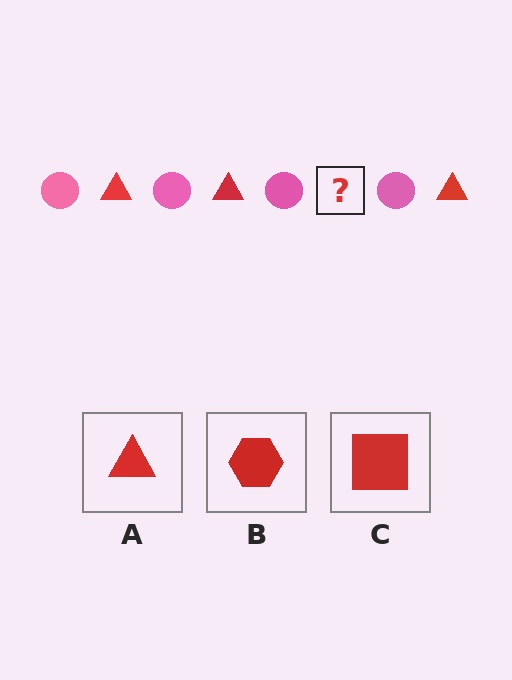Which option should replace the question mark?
Option A.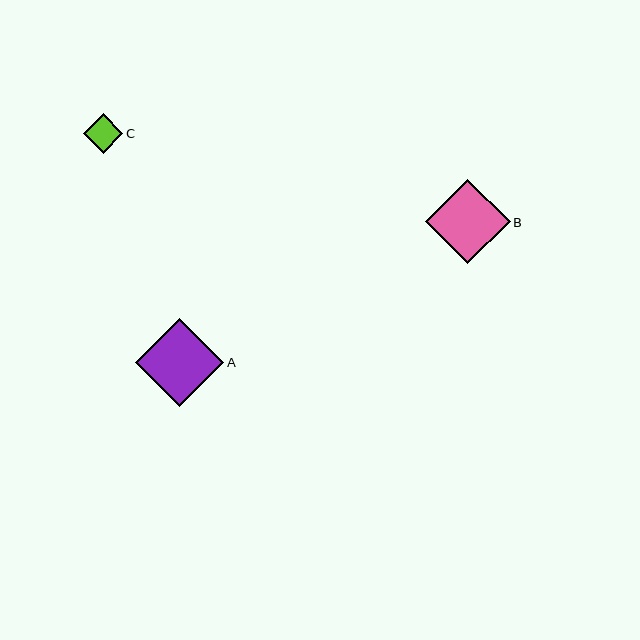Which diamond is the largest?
Diamond A is the largest with a size of approximately 88 pixels.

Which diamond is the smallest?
Diamond C is the smallest with a size of approximately 39 pixels.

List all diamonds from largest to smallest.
From largest to smallest: A, B, C.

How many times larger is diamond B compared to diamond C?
Diamond B is approximately 2.1 times the size of diamond C.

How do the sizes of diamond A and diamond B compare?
Diamond A and diamond B are approximately the same size.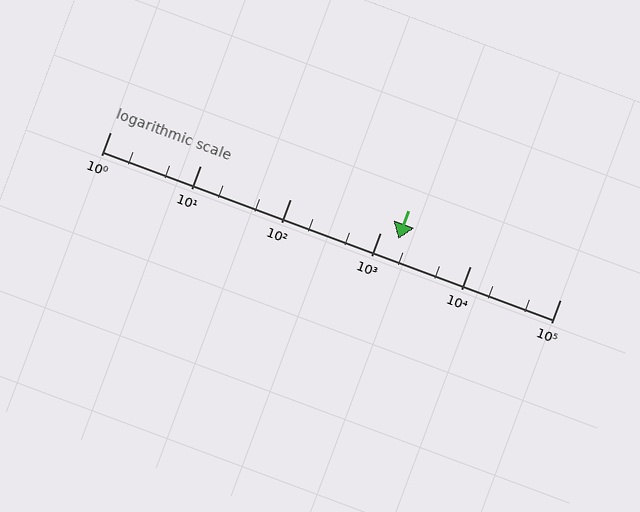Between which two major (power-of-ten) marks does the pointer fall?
The pointer is between 1000 and 10000.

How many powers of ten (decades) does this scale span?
The scale spans 5 decades, from 1 to 100000.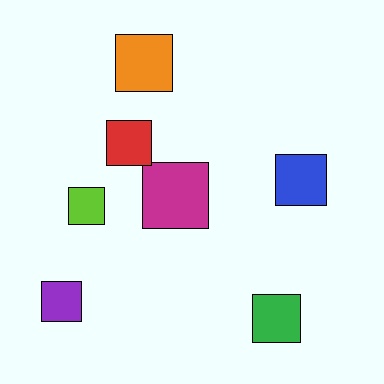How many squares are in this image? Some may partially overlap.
There are 7 squares.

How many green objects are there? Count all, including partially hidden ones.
There is 1 green object.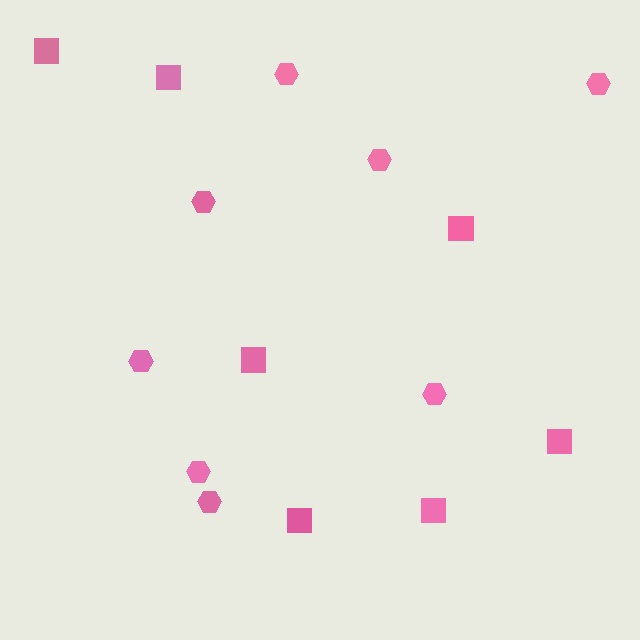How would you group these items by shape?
There are 2 groups: one group of squares (7) and one group of hexagons (8).